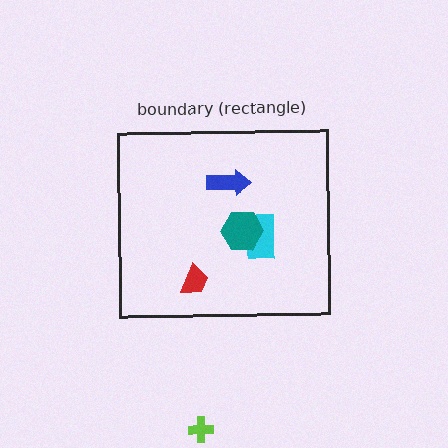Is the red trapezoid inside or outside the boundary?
Inside.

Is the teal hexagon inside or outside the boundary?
Inside.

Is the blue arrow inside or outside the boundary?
Inside.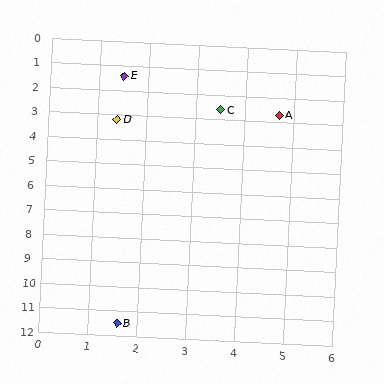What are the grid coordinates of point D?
Point D is at approximately (1.4, 3.2).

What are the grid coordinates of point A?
Point A is at approximately (4.7, 2.7).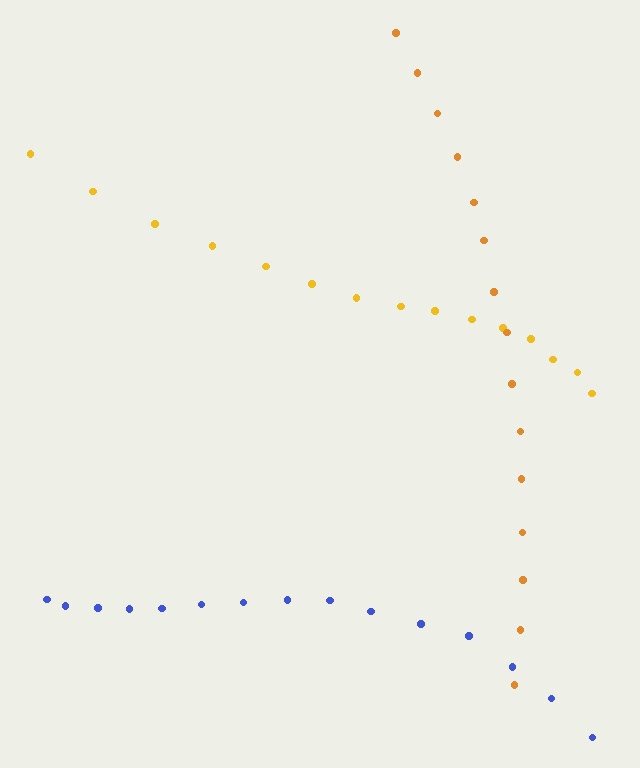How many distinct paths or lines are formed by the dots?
There are 3 distinct paths.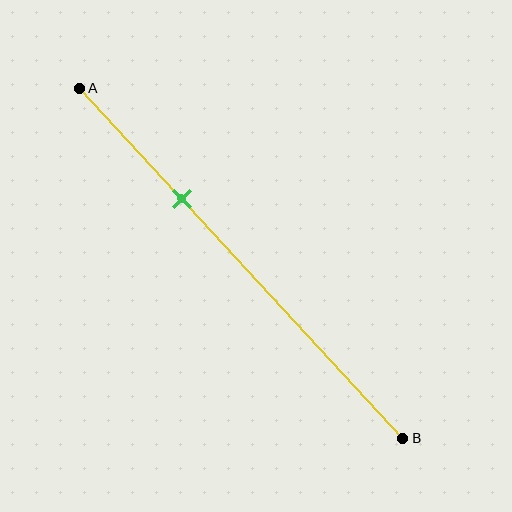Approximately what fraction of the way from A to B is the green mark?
The green mark is approximately 30% of the way from A to B.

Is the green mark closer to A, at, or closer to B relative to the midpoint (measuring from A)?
The green mark is closer to point A than the midpoint of segment AB.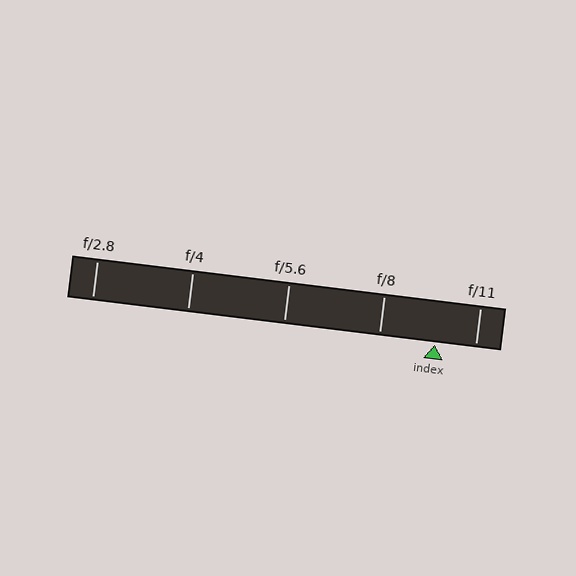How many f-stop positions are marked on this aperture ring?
There are 5 f-stop positions marked.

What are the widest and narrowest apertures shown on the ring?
The widest aperture shown is f/2.8 and the narrowest is f/11.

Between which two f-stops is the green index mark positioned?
The index mark is between f/8 and f/11.